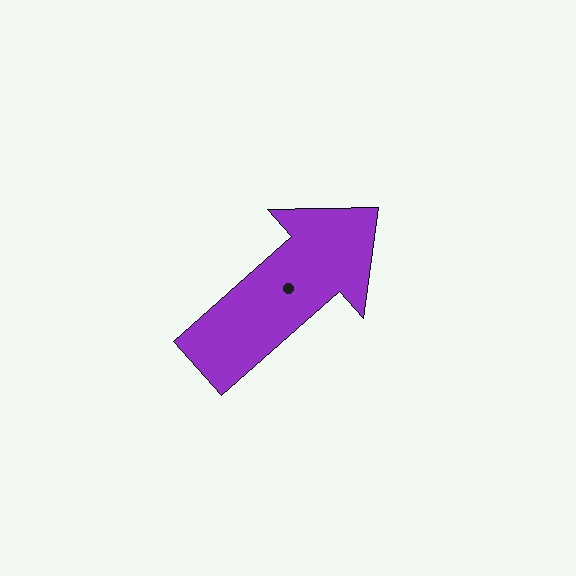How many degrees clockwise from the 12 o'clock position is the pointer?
Approximately 49 degrees.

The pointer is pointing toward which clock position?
Roughly 2 o'clock.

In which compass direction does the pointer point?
Northeast.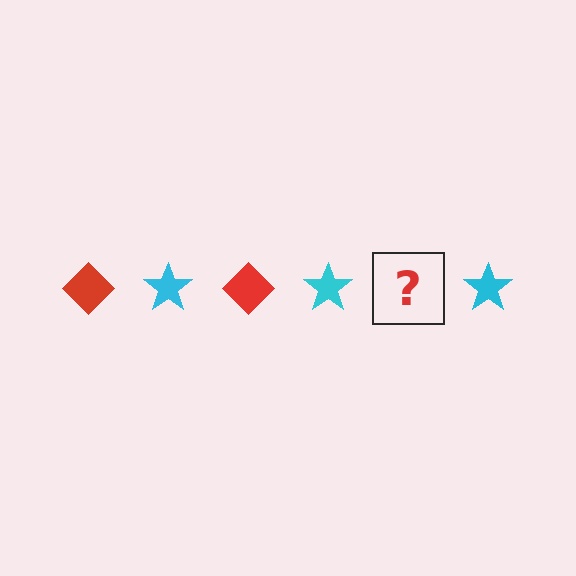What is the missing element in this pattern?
The missing element is a red diamond.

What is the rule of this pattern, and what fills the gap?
The rule is that the pattern alternates between red diamond and cyan star. The gap should be filled with a red diamond.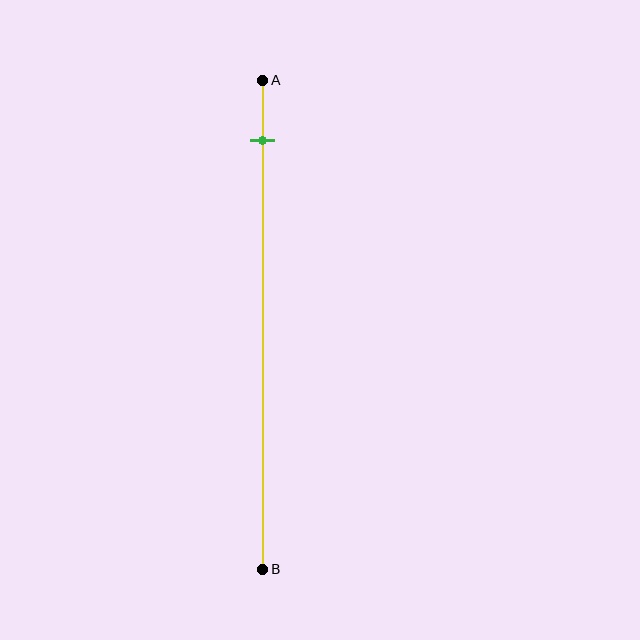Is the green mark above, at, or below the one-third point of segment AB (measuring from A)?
The green mark is above the one-third point of segment AB.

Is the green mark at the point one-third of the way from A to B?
No, the mark is at about 10% from A, not at the 33% one-third point.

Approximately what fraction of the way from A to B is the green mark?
The green mark is approximately 10% of the way from A to B.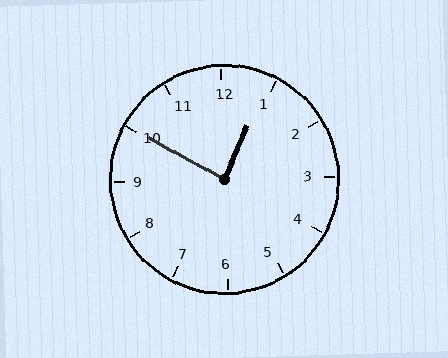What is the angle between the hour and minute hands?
Approximately 85 degrees.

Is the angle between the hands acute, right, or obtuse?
It is right.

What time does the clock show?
12:50.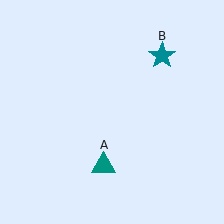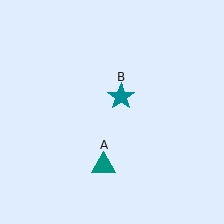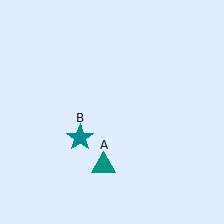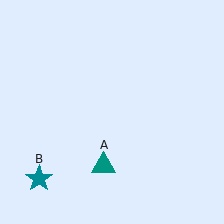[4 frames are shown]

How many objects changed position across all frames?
1 object changed position: teal star (object B).